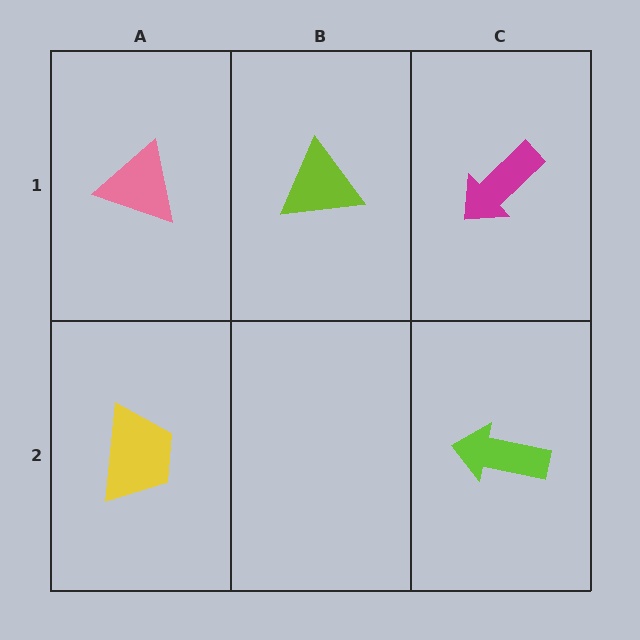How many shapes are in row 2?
2 shapes.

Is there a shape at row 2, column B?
No, that cell is empty.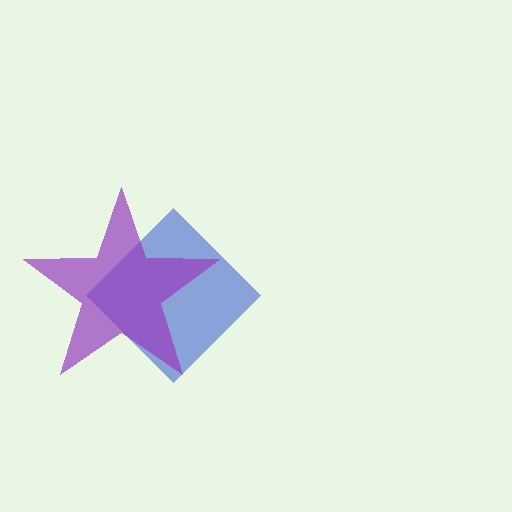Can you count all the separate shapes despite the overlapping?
Yes, there are 2 separate shapes.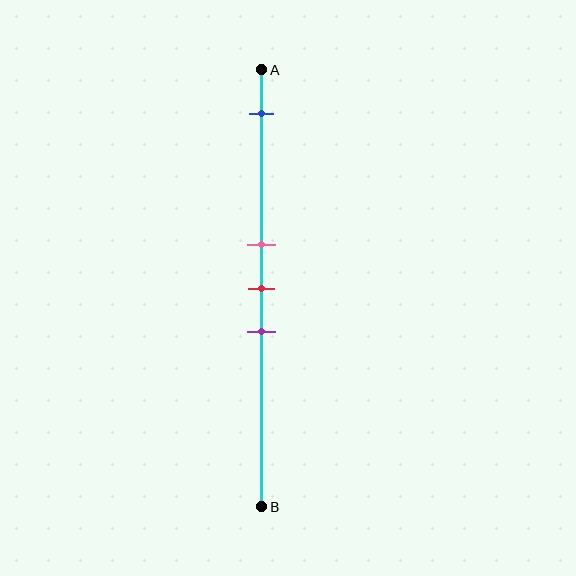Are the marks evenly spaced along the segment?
No, the marks are not evenly spaced.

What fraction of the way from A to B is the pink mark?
The pink mark is approximately 40% (0.4) of the way from A to B.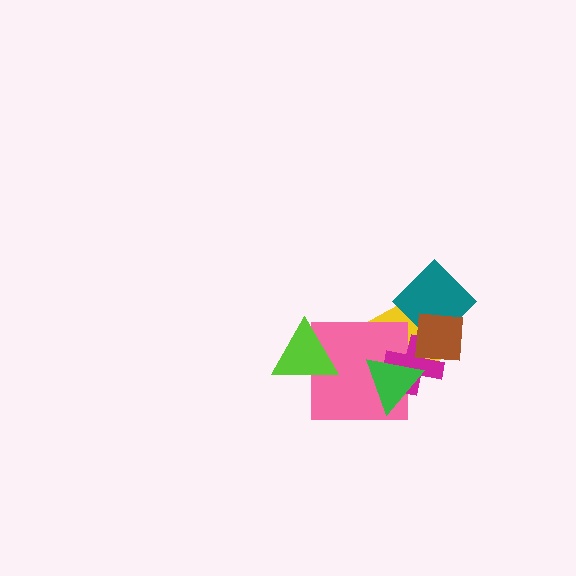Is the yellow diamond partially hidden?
Yes, it is partially covered by another shape.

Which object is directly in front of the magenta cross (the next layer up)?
The green triangle is directly in front of the magenta cross.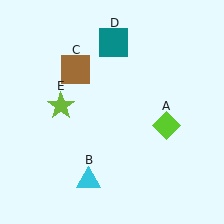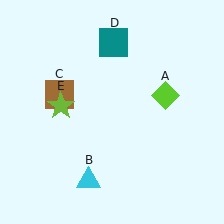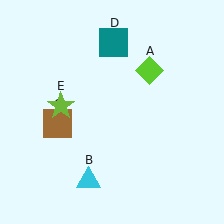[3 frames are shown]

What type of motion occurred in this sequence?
The lime diamond (object A), brown square (object C) rotated counterclockwise around the center of the scene.